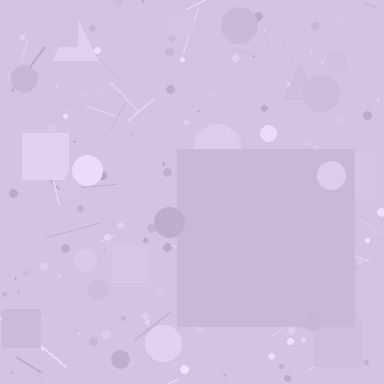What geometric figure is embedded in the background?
A square is embedded in the background.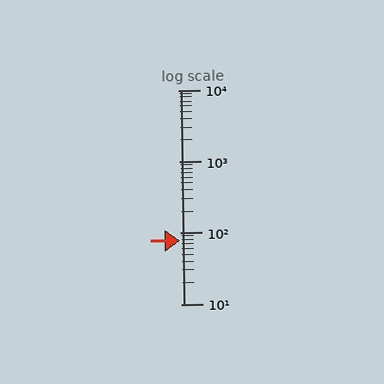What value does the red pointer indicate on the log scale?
The pointer indicates approximately 77.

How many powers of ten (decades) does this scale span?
The scale spans 3 decades, from 10 to 10000.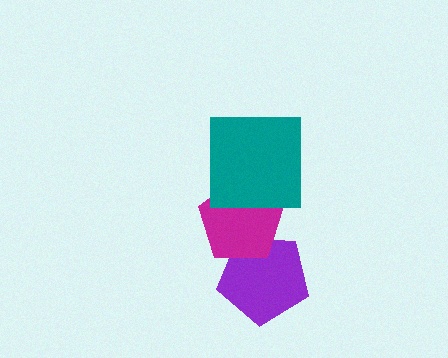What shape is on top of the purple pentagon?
The magenta pentagon is on top of the purple pentagon.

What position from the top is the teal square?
The teal square is 1st from the top.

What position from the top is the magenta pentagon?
The magenta pentagon is 2nd from the top.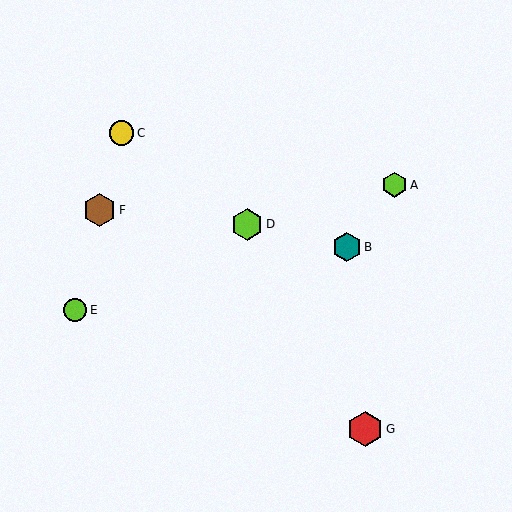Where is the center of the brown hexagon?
The center of the brown hexagon is at (100, 210).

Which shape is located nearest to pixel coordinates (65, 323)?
The lime circle (labeled E) at (75, 310) is nearest to that location.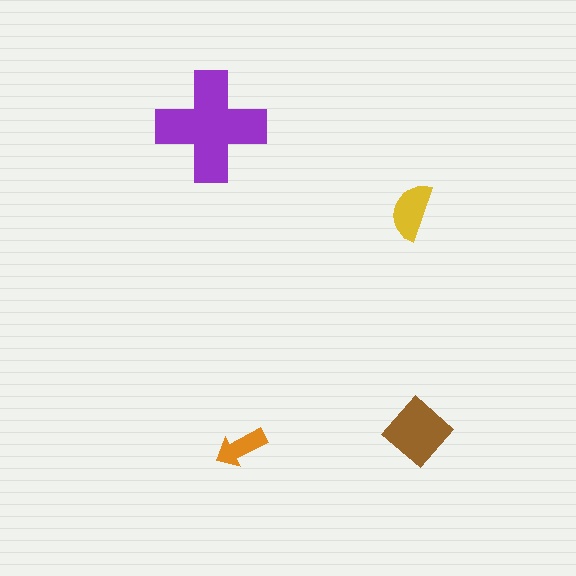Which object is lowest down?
The orange arrow is bottommost.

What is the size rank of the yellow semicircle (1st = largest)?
3rd.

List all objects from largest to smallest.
The purple cross, the brown diamond, the yellow semicircle, the orange arrow.